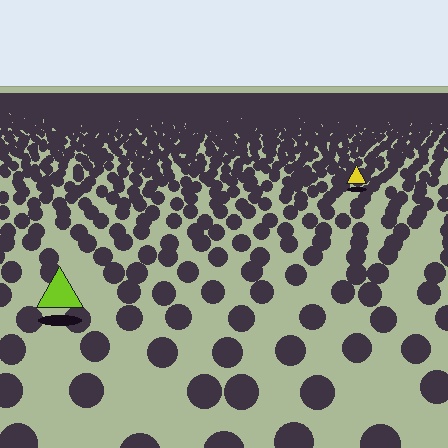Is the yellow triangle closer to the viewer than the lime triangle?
No. The lime triangle is closer — you can tell from the texture gradient: the ground texture is coarser near it.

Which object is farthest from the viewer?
The yellow triangle is farthest from the viewer. It appears smaller and the ground texture around it is denser.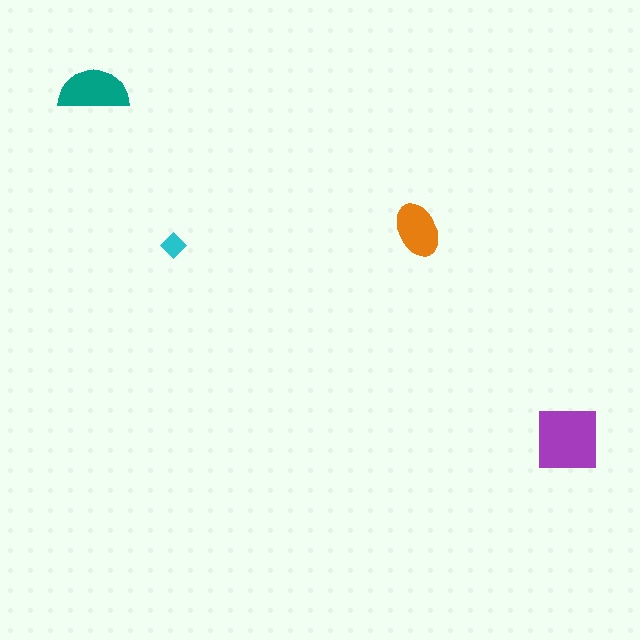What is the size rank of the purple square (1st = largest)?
1st.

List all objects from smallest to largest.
The cyan diamond, the orange ellipse, the teal semicircle, the purple square.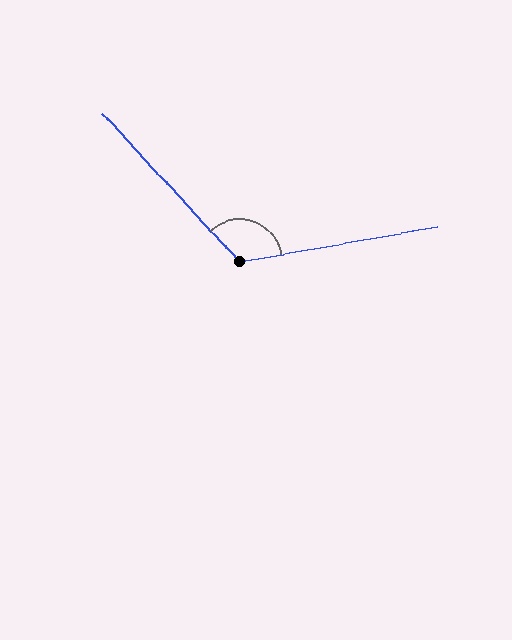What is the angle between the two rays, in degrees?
Approximately 123 degrees.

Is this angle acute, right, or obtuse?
It is obtuse.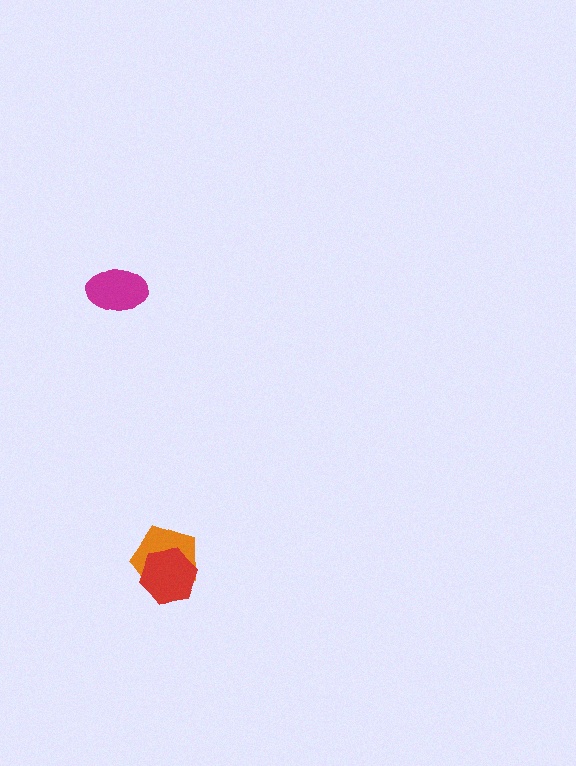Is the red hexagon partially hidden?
No, no other shape covers it.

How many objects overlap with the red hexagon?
1 object overlaps with the red hexagon.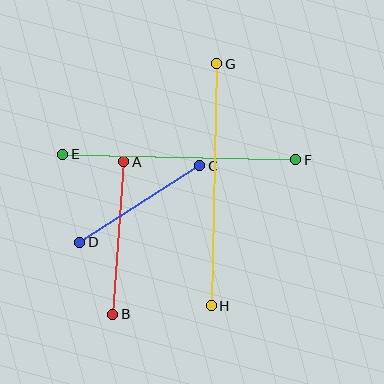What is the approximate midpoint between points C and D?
The midpoint is at approximately (140, 204) pixels.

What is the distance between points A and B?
The distance is approximately 153 pixels.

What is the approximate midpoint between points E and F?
The midpoint is at approximately (179, 157) pixels.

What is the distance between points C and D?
The distance is approximately 142 pixels.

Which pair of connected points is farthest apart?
Points G and H are farthest apart.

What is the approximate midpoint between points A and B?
The midpoint is at approximately (118, 238) pixels.